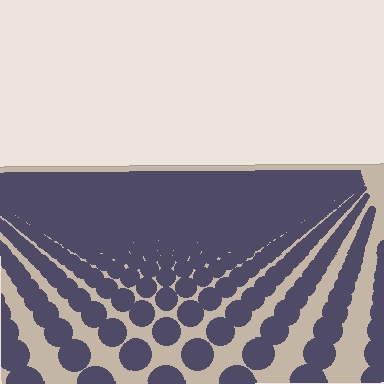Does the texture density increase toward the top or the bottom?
Density increases toward the top.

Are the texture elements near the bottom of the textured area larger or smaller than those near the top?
Larger. Near the bottom, elements are closer to the viewer and appear at a bigger on-screen size.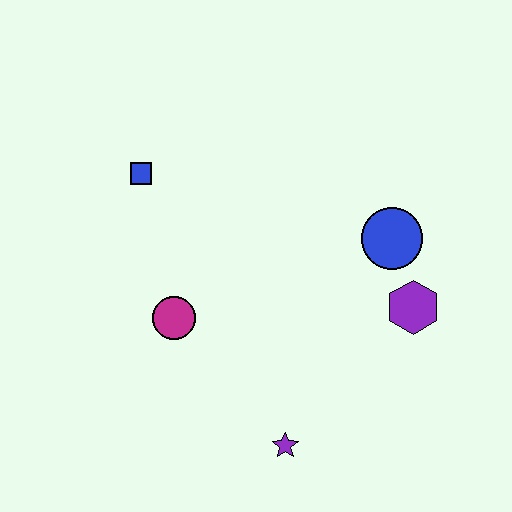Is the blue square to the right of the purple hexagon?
No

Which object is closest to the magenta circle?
The blue square is closest to the magenta circle.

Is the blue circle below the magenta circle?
No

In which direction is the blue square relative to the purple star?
The blue square is above the purple star.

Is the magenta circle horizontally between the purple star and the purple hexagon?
No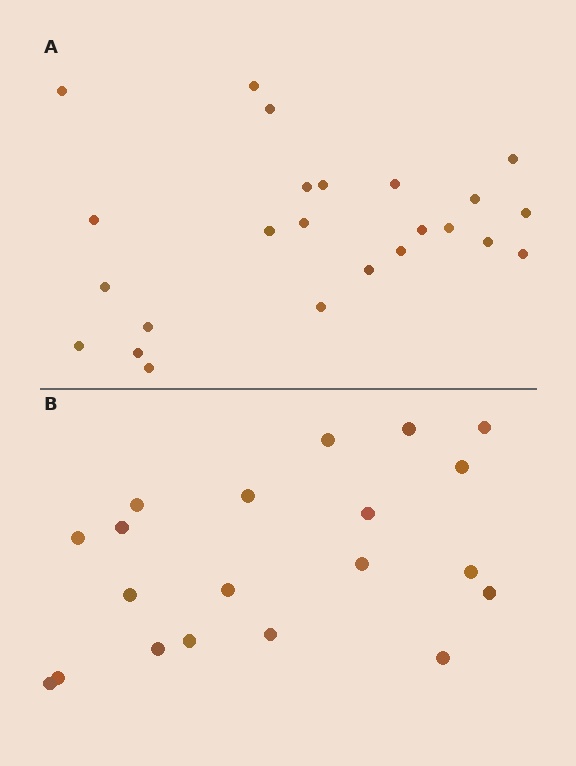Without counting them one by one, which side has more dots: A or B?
Region A (the top region) has more dots.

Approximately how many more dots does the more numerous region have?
Region A has about 4 more dots than region B.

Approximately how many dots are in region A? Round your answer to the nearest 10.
About 20 dots. (The exact count is 24, which rounds to 20.)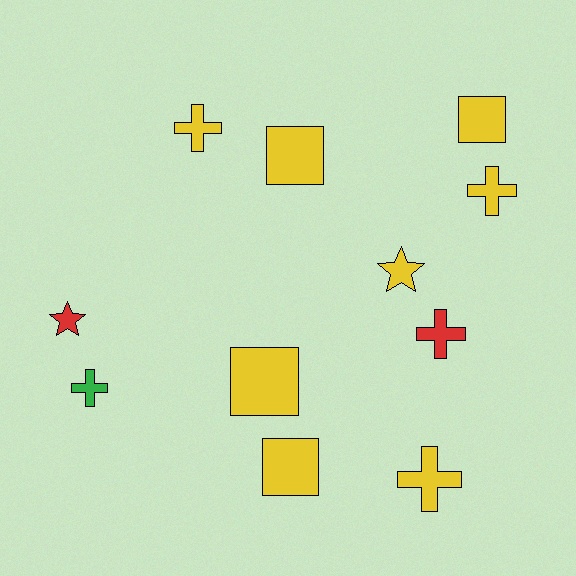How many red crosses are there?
There is 1 red cross.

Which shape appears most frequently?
Cross, with 5 objects.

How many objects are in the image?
There are 11 objects.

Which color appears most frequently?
Yellow, with 8 objects.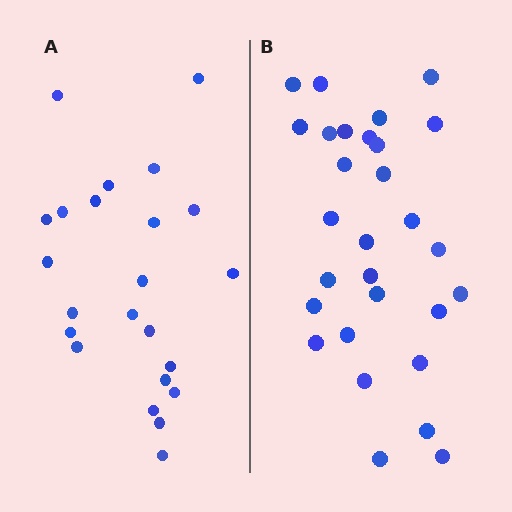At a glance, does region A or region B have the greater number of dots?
Region B (the right region) has more dots.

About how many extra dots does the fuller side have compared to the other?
Region B has about 6 more dots than region A.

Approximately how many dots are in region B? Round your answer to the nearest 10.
About 30 dots. (The exact count is 29, which rounds to 30.)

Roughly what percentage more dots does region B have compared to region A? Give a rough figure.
About 25% more.